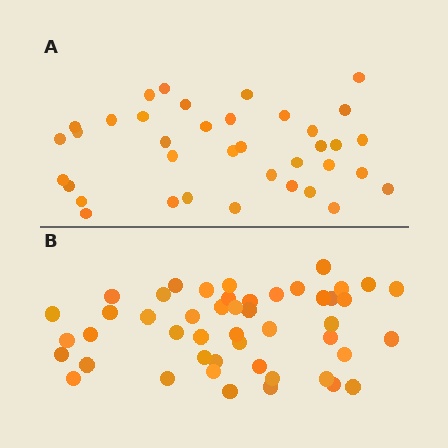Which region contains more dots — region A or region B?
Region B (the bottom region) has more dots.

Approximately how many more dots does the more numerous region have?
Region B has roughly 12 or so more dots than region A.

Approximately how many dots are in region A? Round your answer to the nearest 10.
About 40 dots. (The exact count is 37, which rounds to 40.)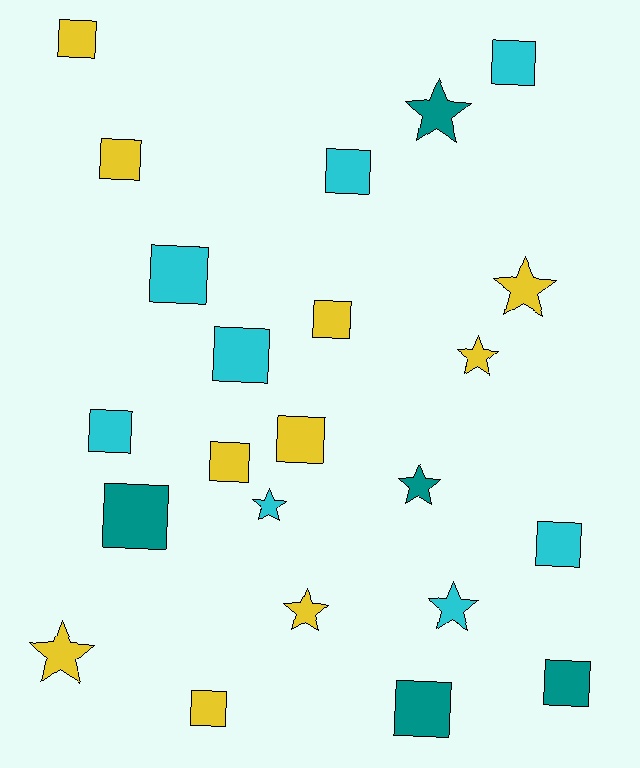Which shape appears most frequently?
Square, with 15 objects.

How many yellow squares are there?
There are 6 yellow squares.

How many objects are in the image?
There are 23 objects.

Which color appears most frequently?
Yellow, with 10 objects.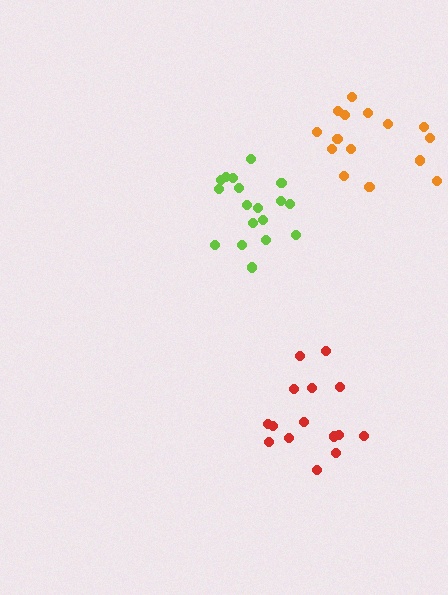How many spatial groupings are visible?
There are 3 spatial groupings.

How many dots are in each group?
Group 1: 18 dots, Group 2: 15 dots, Group 3: 15 dots (48 total).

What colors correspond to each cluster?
The clusters are colored: lime, red, orange.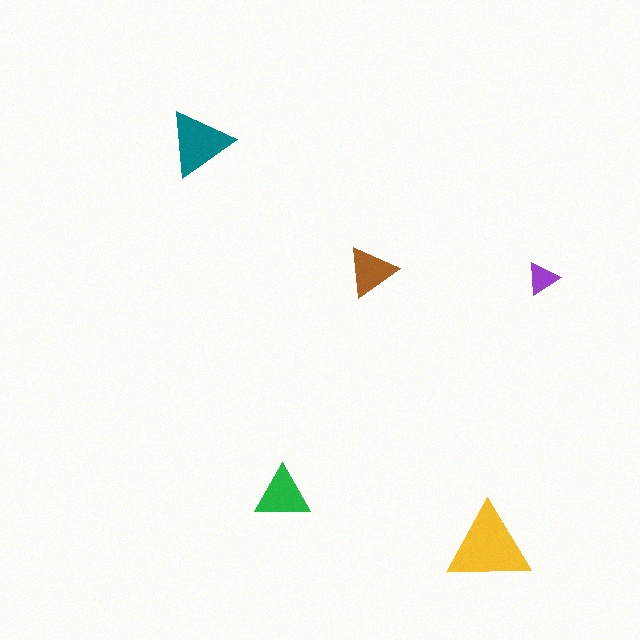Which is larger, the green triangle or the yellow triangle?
The yellow one.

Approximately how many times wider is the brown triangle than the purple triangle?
About 1.5 times wider.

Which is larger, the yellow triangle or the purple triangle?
The yellow one.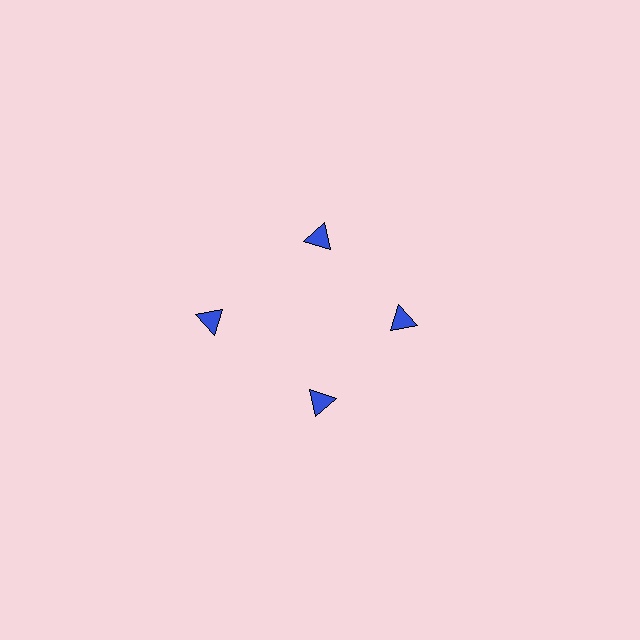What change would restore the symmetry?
The symmetry would be restored by moving it inward, back onto the ring so that all 4 triangles sit at equal angles and equal distance from the center.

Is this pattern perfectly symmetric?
No. The 4 blue triangles are arranged in a ring, but one element near the 9 o'clock position is pushed outward from the center, breaking the 4-fold rotational symmetry.